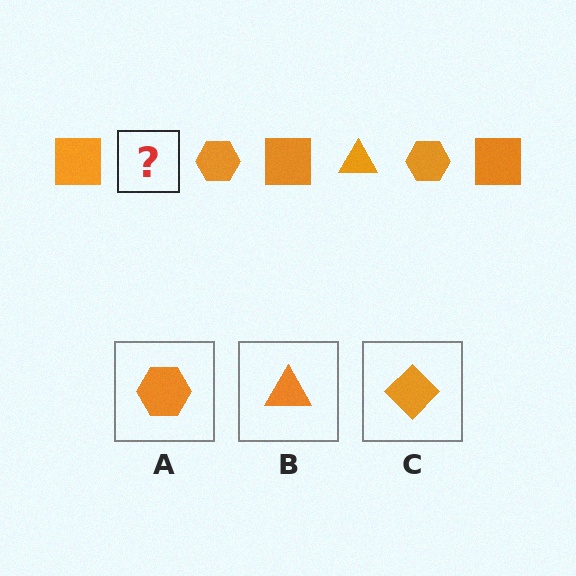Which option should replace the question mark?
Option B.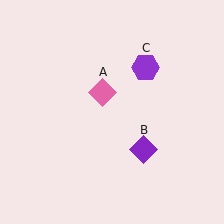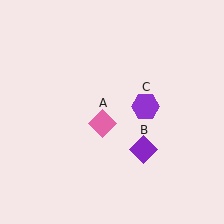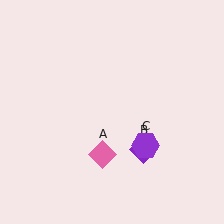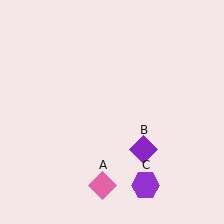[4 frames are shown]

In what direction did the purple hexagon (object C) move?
The purple hexagon (object C) moved down.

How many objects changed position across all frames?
2 objects changed position: pink diamond (object A), purple hexagon (object C).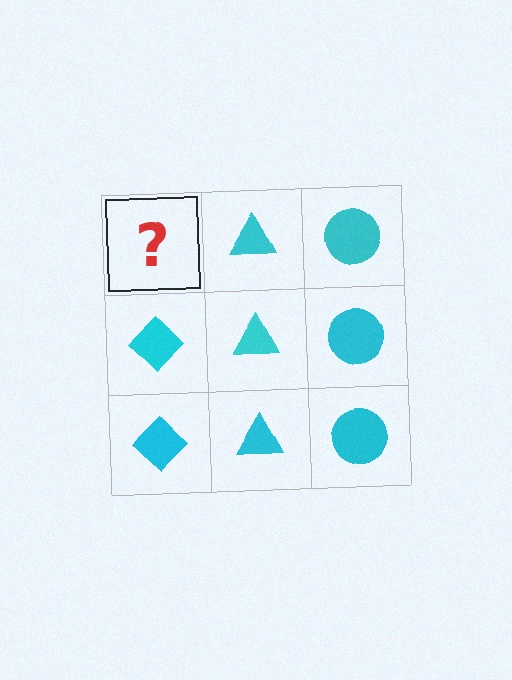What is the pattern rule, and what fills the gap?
The rule is that each column has a consistent shape. The gap should be filled with a cyan diamond.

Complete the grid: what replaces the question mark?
The question mark should be replaced with a cyan diamond.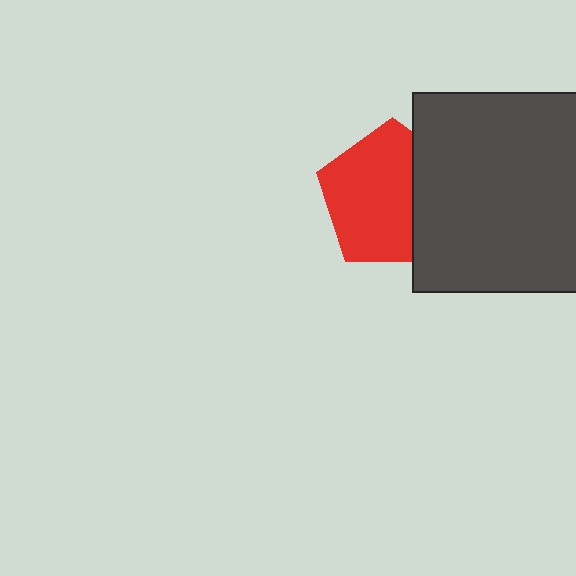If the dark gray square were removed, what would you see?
You would see the complete red pentagon.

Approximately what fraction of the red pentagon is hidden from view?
Roughly 33% of the red pentagon is hidden behind the dark gray square.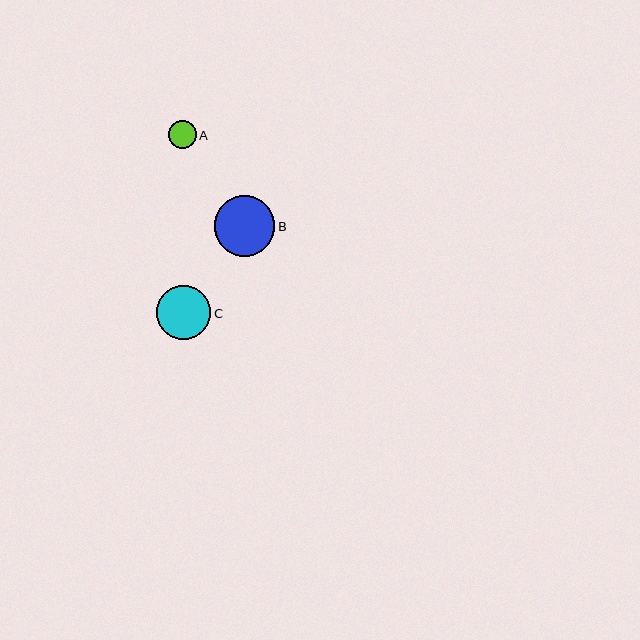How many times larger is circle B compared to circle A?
Circle B is approximately 2.2 times the size of circle A.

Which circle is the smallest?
Circle A is the smallest with a size of approximately 28 pixels.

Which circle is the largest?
Circle B is the largest with a size of approximately 61 pixels.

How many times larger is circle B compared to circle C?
Circle B is approximately 1.1 times the size of circle C.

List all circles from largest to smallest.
From largest to smallest: B, C, A.